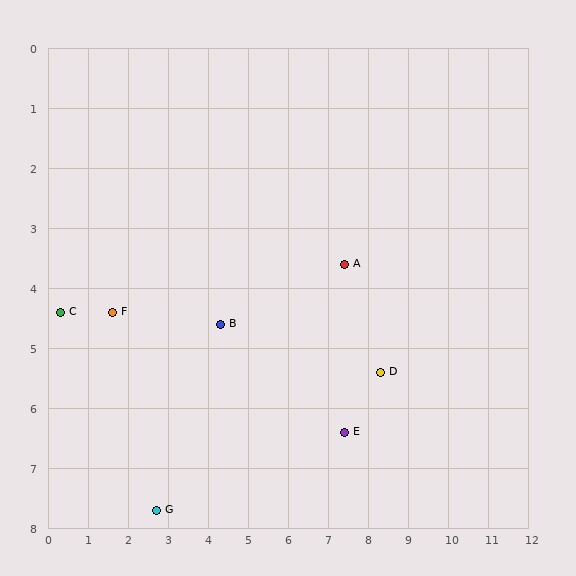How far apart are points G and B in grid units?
Points G and B are about 3.5 grid units apart.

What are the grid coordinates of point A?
Point A is at approximately (7.4, 3.6).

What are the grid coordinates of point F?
Point F is at approximately (1.6, 4.4).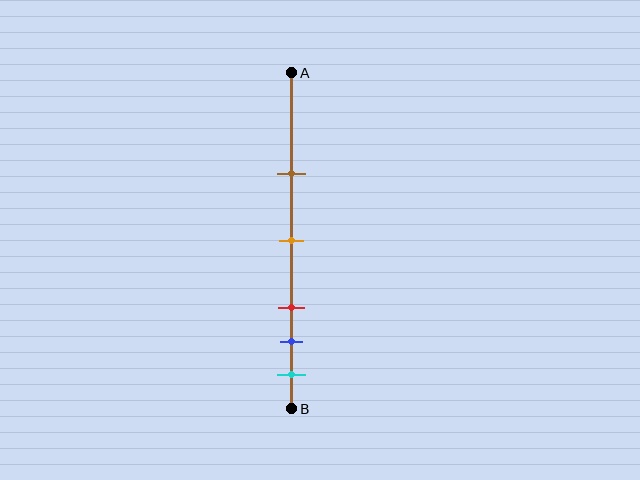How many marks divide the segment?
There are 5 marks dividing the segment.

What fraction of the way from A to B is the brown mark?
The brown mark is approximately 30% (0.3) of the way from A to B.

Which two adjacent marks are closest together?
The blue and cyan marks are the closest adjacent pair.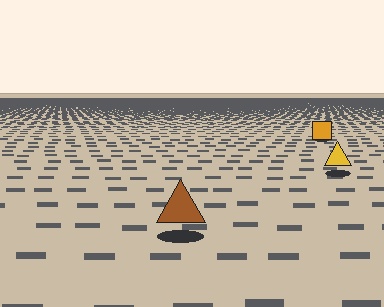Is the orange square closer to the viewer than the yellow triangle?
No. The yellow triangle is closer — you can tell from the texture gradient: the ground texture is coarser near it.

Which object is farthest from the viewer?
The orange square is farthest from the viewer. It appears smaller and the ground texture around it is denser.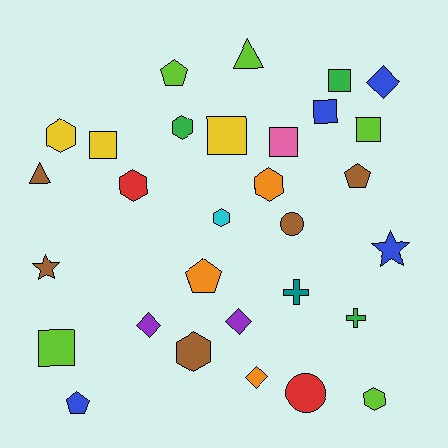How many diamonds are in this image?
There are 4 diamonds.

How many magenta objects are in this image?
There are no magenta objects.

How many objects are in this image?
There are 30 objects.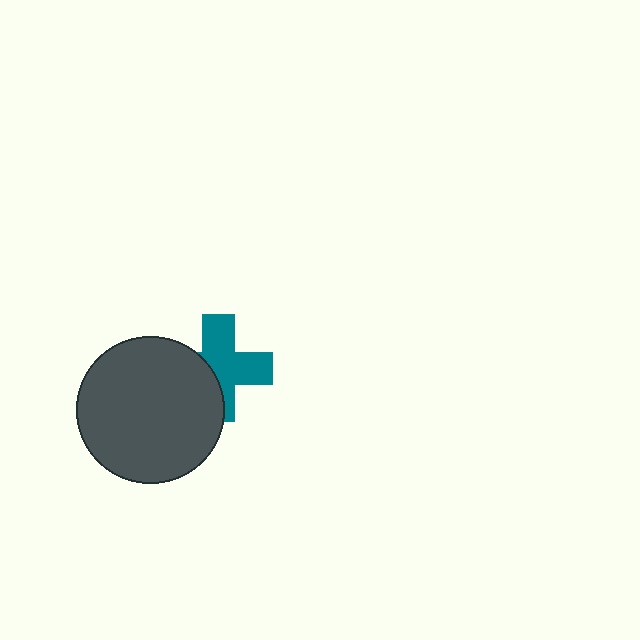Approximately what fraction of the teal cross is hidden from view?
Roughly 38% of the teal cross is hidden behind the dark gray circle.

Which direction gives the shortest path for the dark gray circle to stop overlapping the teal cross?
Moving left gives the shortest separation.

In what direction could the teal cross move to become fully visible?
The teal cross could move right. That would shift it out from behind the dark gray circle entirely.